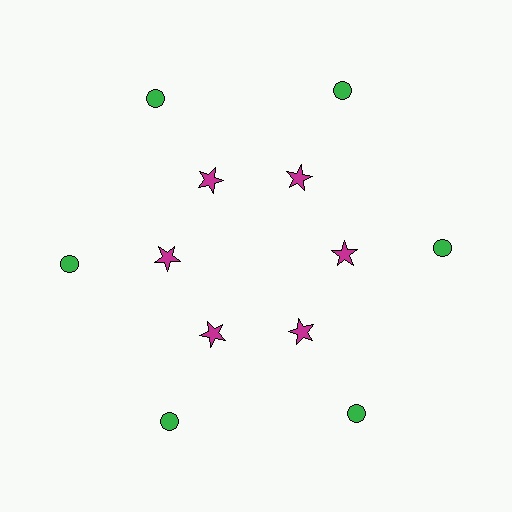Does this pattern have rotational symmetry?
Yes, this pattern has 6-fold rotational symmetry. It looks the same after rotating 60 degrees around the center.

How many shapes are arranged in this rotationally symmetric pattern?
There are 12 shapes, arranged in 6 groups of 2.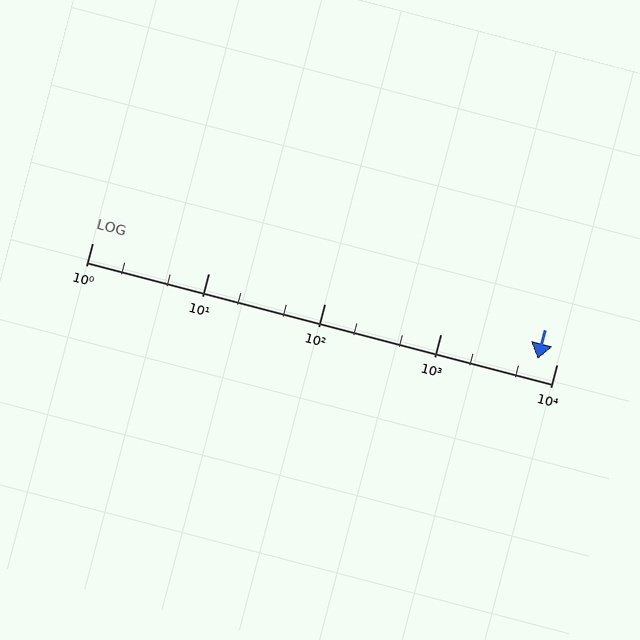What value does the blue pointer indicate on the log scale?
The pointer indicates approximately 6900.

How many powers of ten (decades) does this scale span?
The scale spans 4 decades, from 1 to 10000.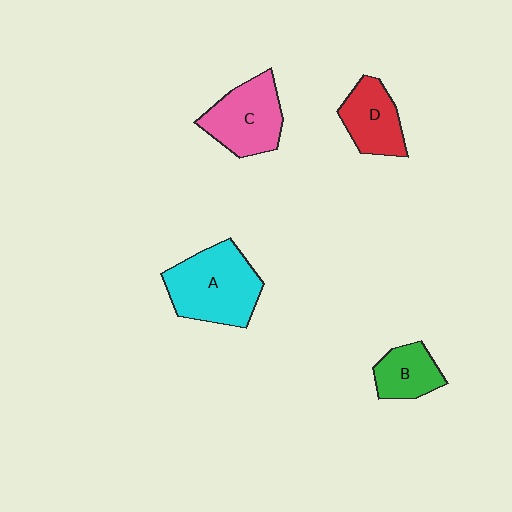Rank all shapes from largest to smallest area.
From largest to smallest: A (cyan), C (pink), D (red), B (green).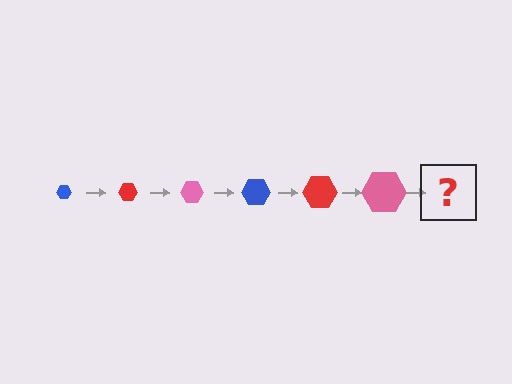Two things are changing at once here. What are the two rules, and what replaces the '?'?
The two rules are that the hexagon grows larger each step and the color cycles through blue, red, and pink. The '?' should be a blue hexagon, larger than the previous one.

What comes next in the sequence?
The next element should be a blue hexagon, larger than the previous one.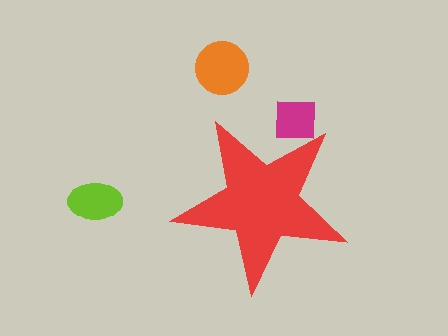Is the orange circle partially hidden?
No, the orange circle is fully visible.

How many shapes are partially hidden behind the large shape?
1 shape is partially hidden.